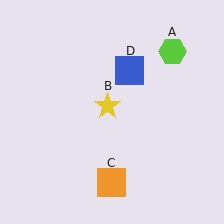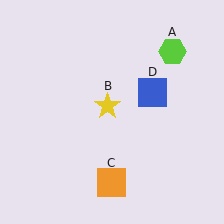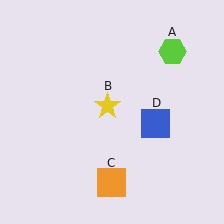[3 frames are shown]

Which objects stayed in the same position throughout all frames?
Lime hexagon (object A) and yellow star (object B) and orange square (object C) remained stationary.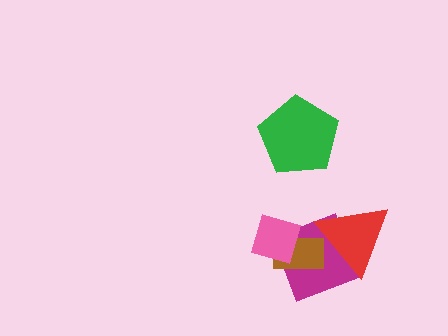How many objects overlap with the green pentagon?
0 objects overlap with the green pentagon.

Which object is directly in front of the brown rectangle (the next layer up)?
The red triangle is directly in front of the brown rectangle.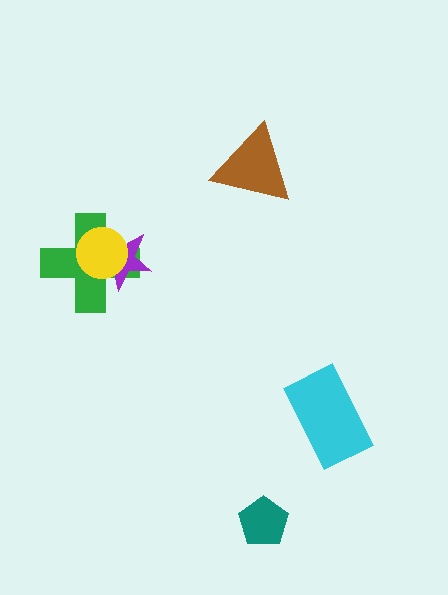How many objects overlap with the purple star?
2 objects overlap with the purple star.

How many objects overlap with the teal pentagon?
0 objects overlap with the teal pentagon.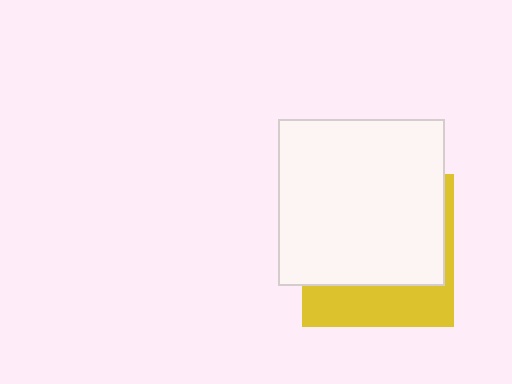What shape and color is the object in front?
The object in front is a white square.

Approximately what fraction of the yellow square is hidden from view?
Roughly 69% of the yellow square is hidden behind the white square.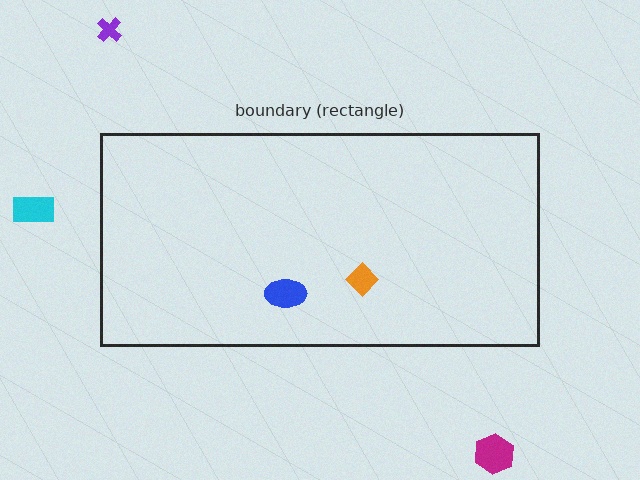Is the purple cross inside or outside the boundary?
Outside.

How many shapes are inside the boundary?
2 inside, 3 outside.